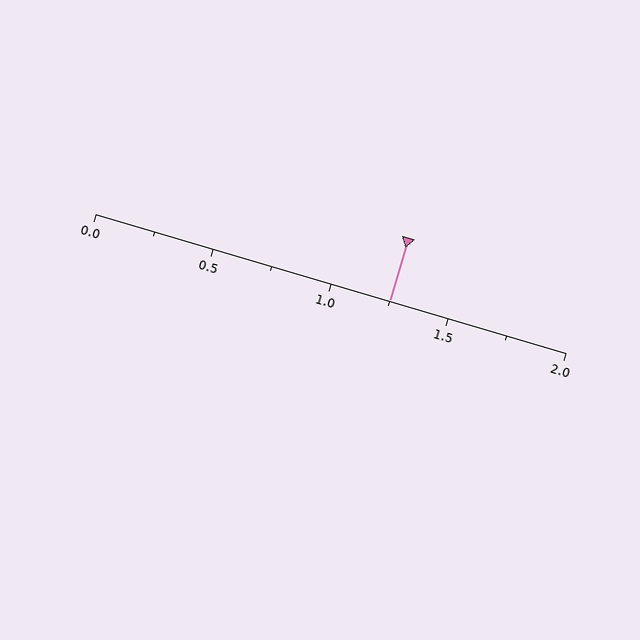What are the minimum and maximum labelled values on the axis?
The axis runs from 0.0 to 2.0.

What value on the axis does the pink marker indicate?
The marker indicates approximately 1.25.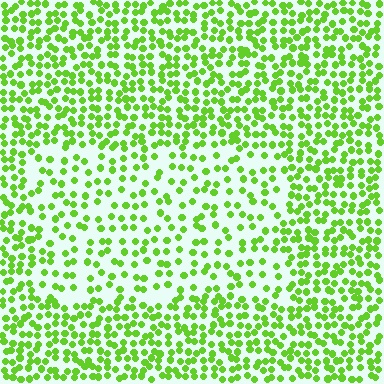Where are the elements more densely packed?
The elements are more densely packed outside the rectangle boundary.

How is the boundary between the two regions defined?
The boundary is defined by a change in element density (approximately 1.8x ratio). All elements are the same color, size, and shape.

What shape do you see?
I see a rectangle.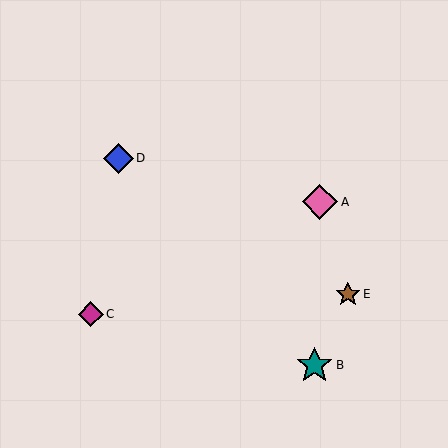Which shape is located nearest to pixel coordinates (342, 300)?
The brown star (labeled E) at (348, 294) is nearest to that location.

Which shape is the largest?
The teal star (labeled B) is the largest.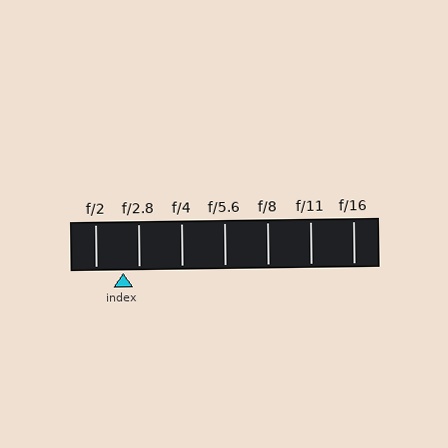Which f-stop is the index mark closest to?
The index mark is closest to f/2.8.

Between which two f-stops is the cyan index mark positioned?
The index mark is between f/2 and f/2.8.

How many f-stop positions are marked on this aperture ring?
There are 7 f-stop positions marked.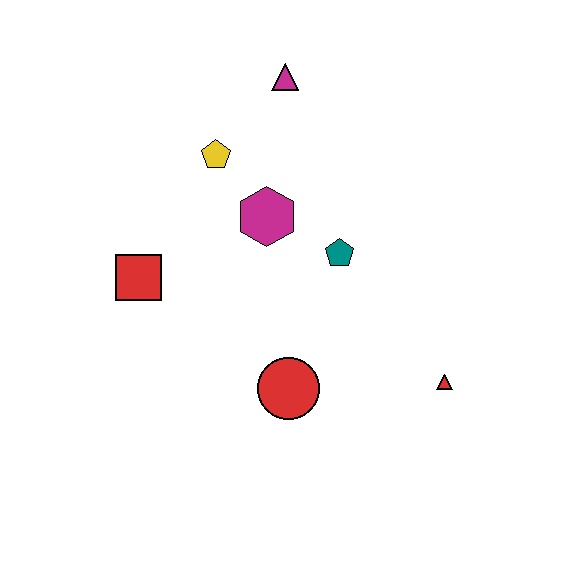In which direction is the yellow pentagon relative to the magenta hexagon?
The yellow pentagon is above the magenta hexagon.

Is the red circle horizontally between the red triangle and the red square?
Yes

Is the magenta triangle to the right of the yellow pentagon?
Yes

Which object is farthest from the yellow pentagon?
The red triangle is farthest from the yellow pentagon.